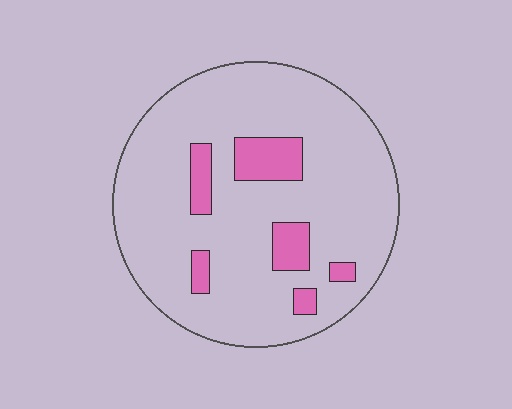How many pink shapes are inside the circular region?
6.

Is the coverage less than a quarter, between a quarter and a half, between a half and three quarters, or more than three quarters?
Less than a quarter.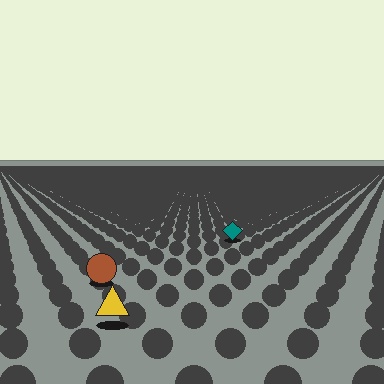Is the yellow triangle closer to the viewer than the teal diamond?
Yes. The yellow triangle is closer — you can tell from the texture gradient: the ground texture is coarser near it.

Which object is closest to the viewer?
The yellow triangle is closest. The texture marks near it are larger and more spread out.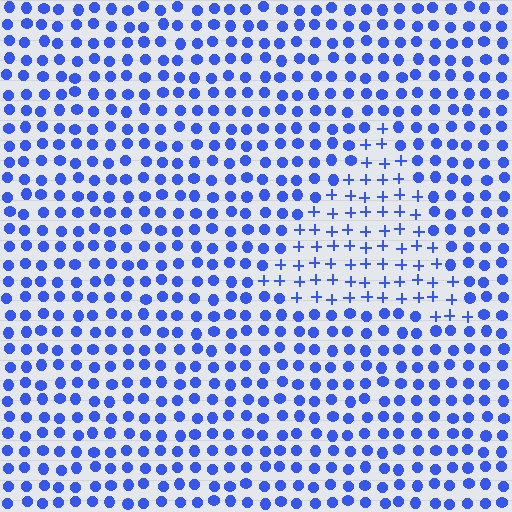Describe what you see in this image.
The image is filled with small blue elements arranged in a uniform grid. A triangle-shaped region contains plus signs, while the surrounding area contains circles. The boundary is defined purely by the change in element shape.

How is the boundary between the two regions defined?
The boundary is defined by a change in element shape: plus signs inside vs. circles outside. All elements share the same color and spacing.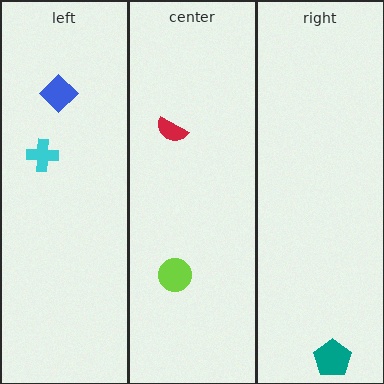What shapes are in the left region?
The cyan cross, the blue diamond.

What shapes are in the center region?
The lime circle, the red semicircle.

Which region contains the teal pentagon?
The right region.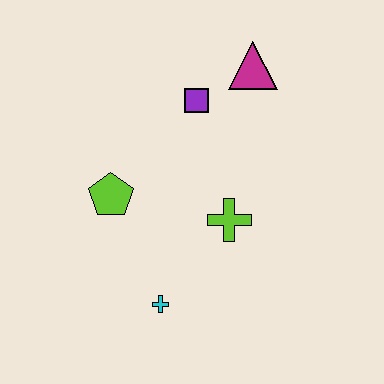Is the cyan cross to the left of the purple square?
Yes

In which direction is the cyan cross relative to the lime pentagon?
The cyan cross is below the lime pentagon.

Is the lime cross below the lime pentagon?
Yes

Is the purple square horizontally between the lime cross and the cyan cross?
Yes